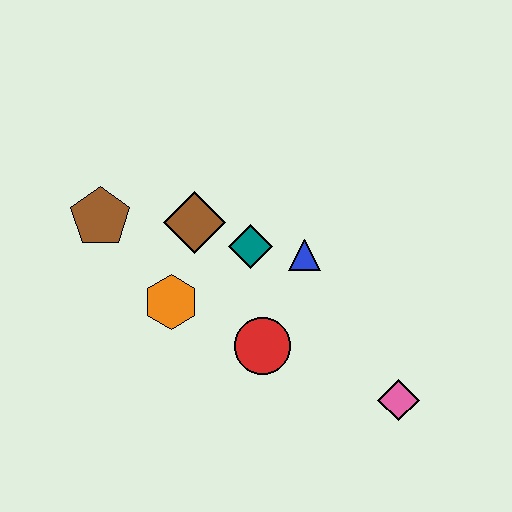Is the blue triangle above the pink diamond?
Yes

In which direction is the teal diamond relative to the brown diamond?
The teal diamond is to the right of the brown diamond.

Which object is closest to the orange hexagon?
The brown diamond is closest to the orange hexagon.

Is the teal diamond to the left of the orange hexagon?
No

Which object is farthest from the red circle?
The brown pentagon is farthest from the red circle.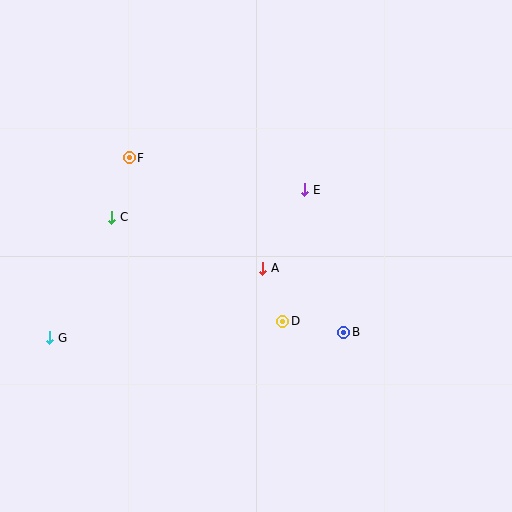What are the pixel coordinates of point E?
Point E is at (305, 190).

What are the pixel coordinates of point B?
Point B is at (344, 332).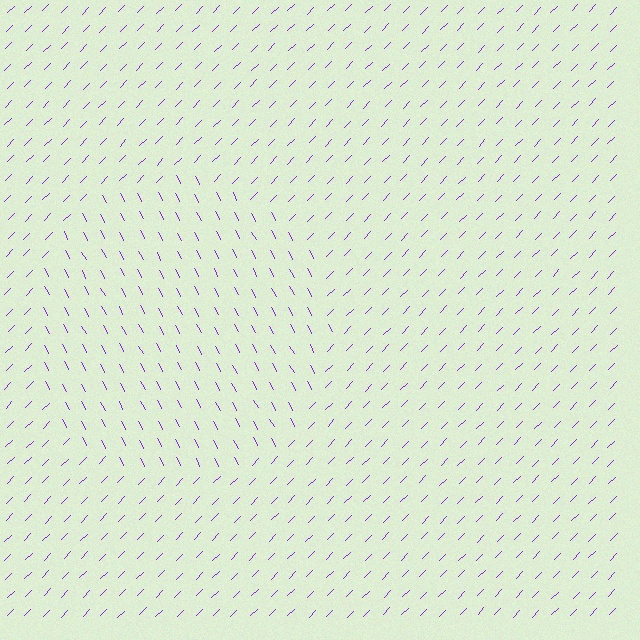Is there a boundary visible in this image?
Yes, there is a texture boundary formed by a change in line orientation.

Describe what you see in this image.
The image is filled with small purple line segments. A circle region in the image has lines oriented differently from the surrounding lines, creating a visible texture boundary.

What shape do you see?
I see a circle.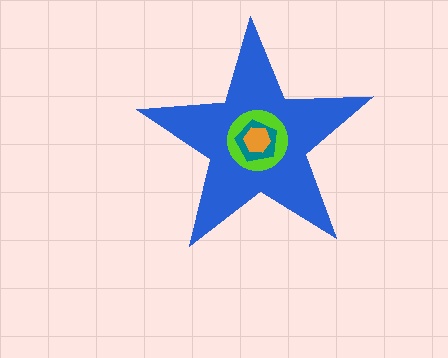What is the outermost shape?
The blue star.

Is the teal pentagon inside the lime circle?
Yes.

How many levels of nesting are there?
4.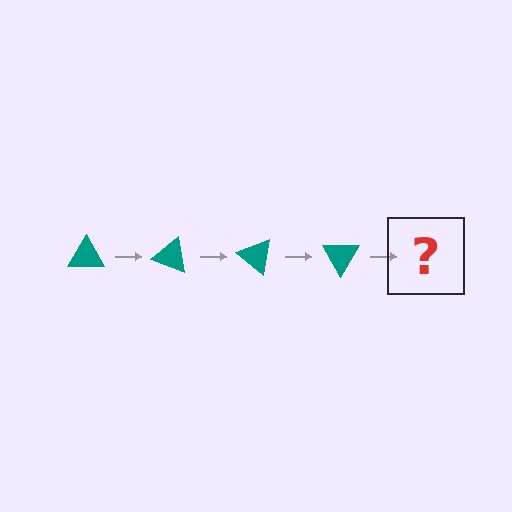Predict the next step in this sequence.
The next step is a teal triangle rotated 80 degrees.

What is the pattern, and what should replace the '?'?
The pattern is that the triangle rotates 20 degrees each step. The '?' should be a teal triangle rotated 80 degrees.